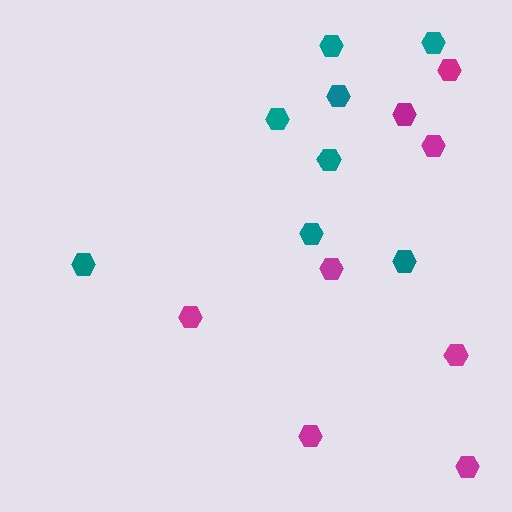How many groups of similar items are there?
There are 2 groups: one group of teal hexagons (8) and one group of magenta hexagons (8).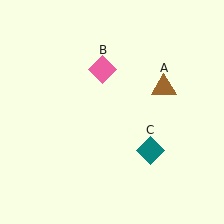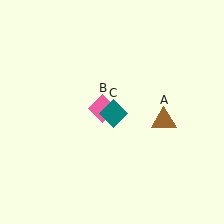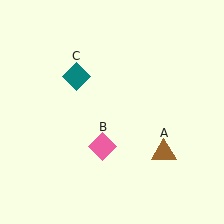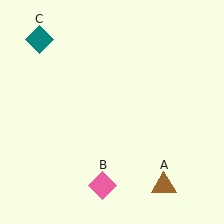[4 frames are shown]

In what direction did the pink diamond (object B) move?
The pink diamond (object B) moved down.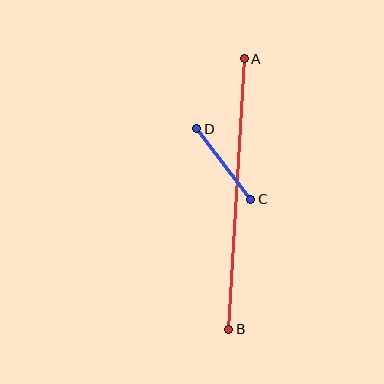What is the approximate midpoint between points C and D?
The midpoint is at approximately (224, 164) pixels.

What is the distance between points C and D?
The distance is approximately 89 pixels.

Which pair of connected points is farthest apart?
Points A and B are farthest apart.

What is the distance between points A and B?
The distance is approximately 271 pixels.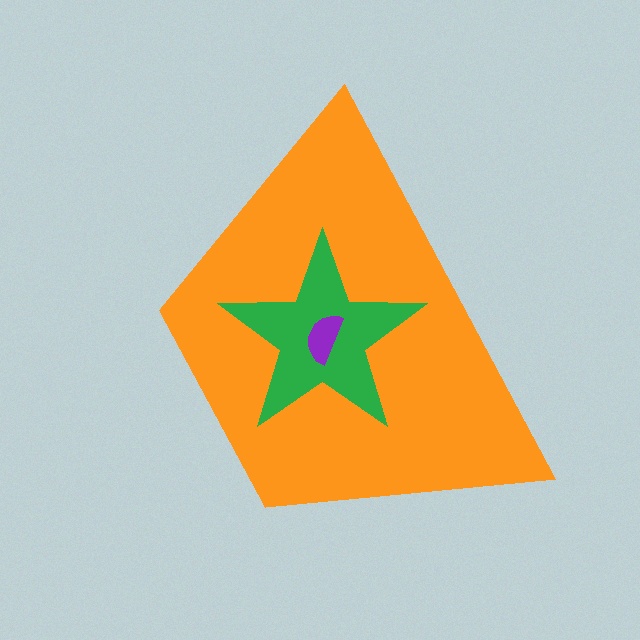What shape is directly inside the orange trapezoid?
The green star.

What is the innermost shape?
The purple semicircle.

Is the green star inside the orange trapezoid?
Yes.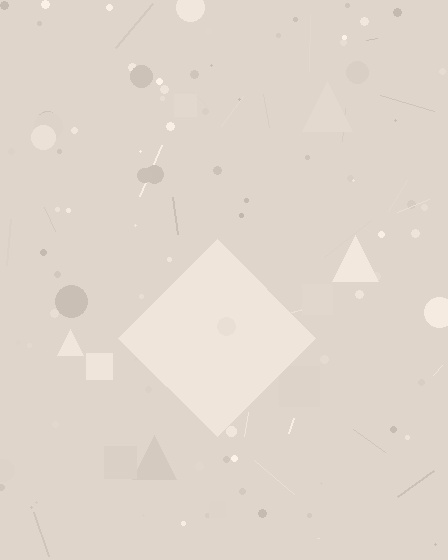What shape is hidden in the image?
A diamond is hidden in the image.